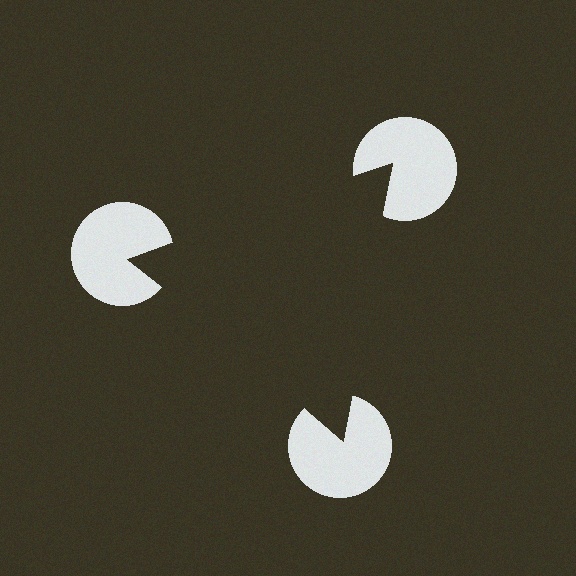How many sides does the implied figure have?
3 sides.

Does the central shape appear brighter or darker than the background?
It typically appears slightly darker than the background, even though no actual brightness change is drawn.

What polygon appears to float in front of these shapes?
An illusory triangle — its edges are inferred from the aligned wedge cuts in the pac-man discs, not physically drawn.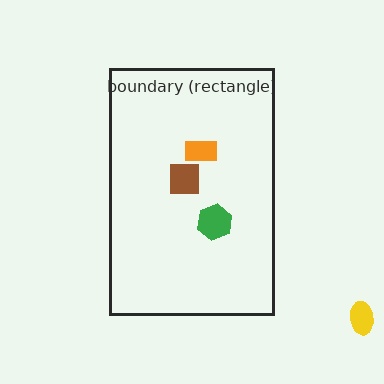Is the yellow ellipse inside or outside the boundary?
Outside.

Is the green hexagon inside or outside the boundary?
Inside.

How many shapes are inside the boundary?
3 inside, 1 outside.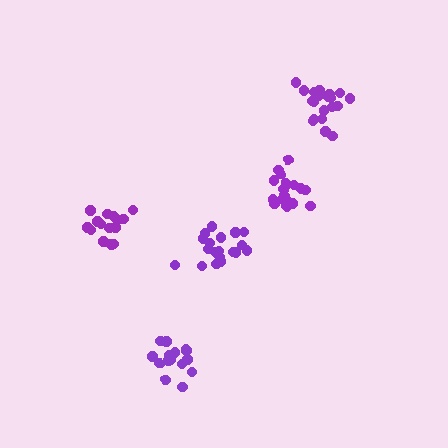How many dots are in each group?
Group 1: 19 dots, Group 2: 15 dots, Group 3: 20 dots, Group 4: 20 dots, Group 5: 16 dots (90 total).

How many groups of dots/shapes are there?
There are 5 groups.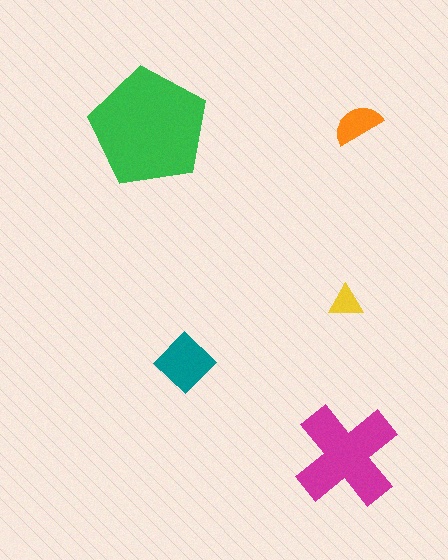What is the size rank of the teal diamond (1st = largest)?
3rd.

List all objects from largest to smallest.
The green pentagon, the magenta cross, the teal diamond, the orange semicircle, the yellow triangle.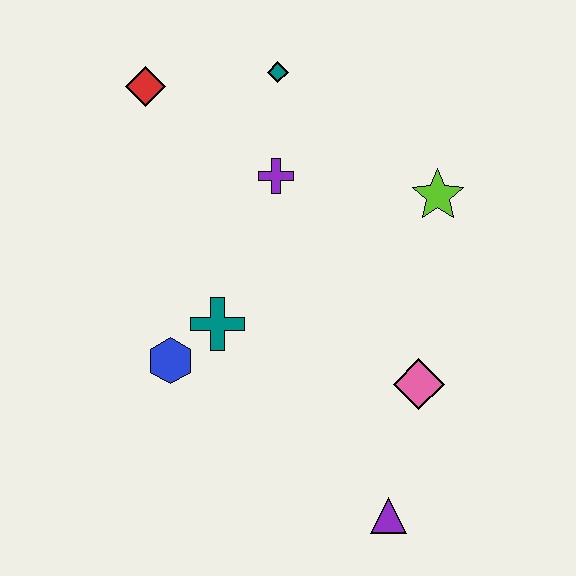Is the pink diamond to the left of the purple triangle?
No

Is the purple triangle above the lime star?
No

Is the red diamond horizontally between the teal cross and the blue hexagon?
No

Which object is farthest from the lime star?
The purple triangle is farthest from the lime star.